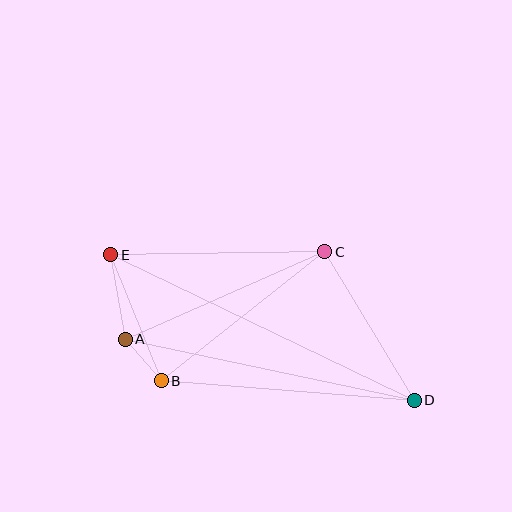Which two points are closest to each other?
Points A and B are closest to each other.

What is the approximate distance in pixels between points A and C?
The distance between A and C is approximately 218 pixels.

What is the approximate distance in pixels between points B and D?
The distance between B and D is approximately 254 pixels.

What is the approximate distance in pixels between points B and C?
The distance between B and C is approximately 208 pixels.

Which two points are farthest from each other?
Points D and E are farthest from each other.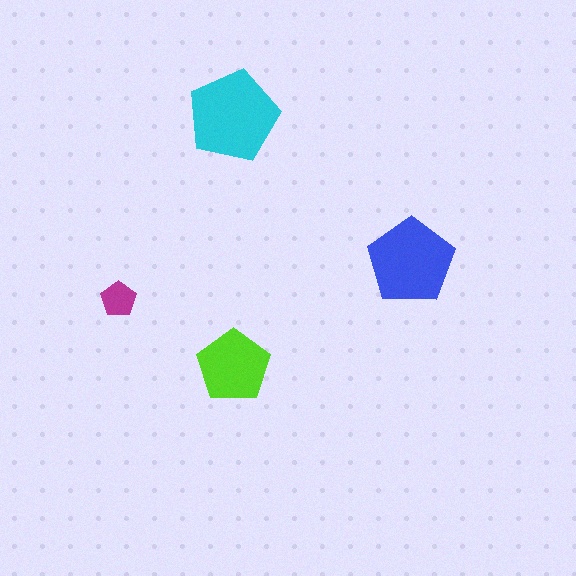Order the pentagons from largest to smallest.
the cyan one, the blue one, the lime one, the magenta one.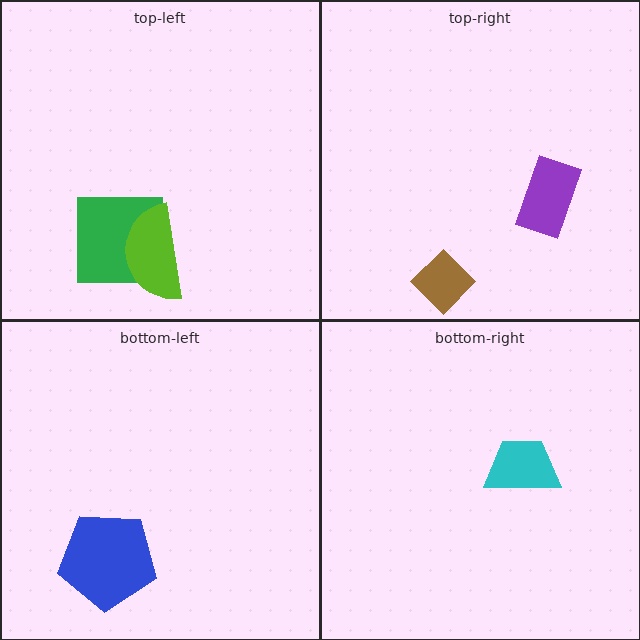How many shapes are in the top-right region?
2.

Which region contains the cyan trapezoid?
The bottom-right region.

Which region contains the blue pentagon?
The bottom-left region.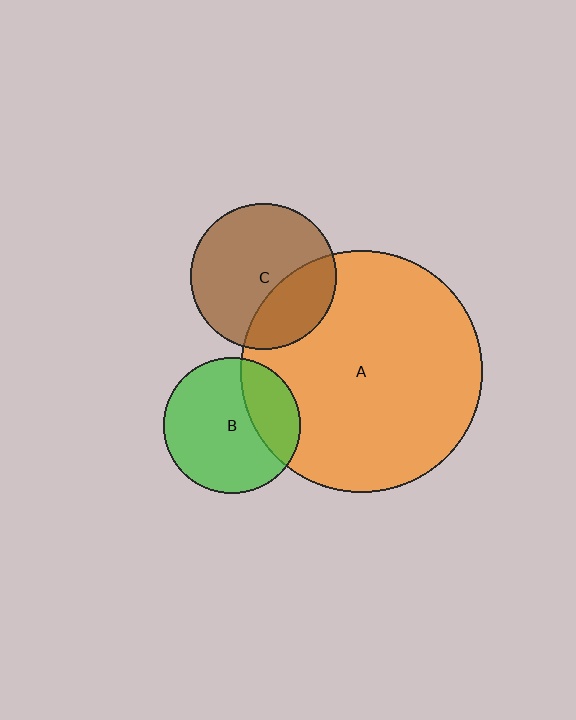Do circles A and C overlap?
Yes.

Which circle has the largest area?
Circle A (orange).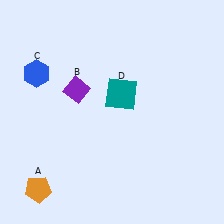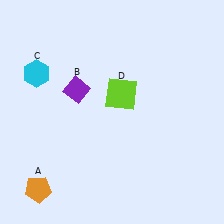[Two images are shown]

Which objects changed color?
C changed from blue to cyan. D changed from teal to lime.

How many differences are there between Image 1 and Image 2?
There are 2 differences between the two images.